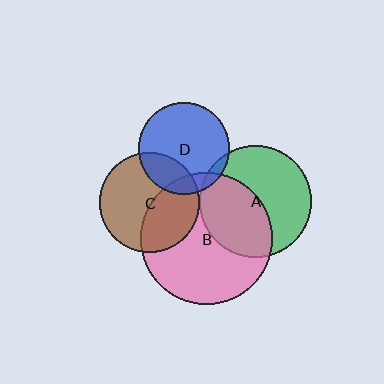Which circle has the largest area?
Circle B (pink).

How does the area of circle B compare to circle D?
Approximately 2.1 times.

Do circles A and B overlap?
Yes.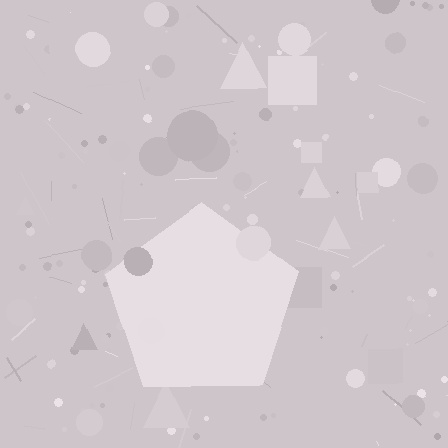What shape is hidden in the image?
A pentagon is hidden in the image.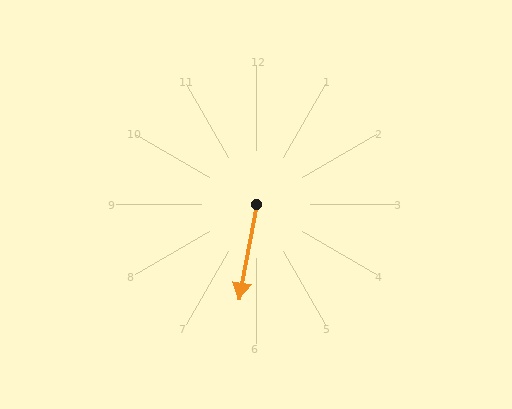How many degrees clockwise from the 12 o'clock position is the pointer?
Approximately 190 degrees.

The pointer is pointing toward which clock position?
Roughly 6 o'clock.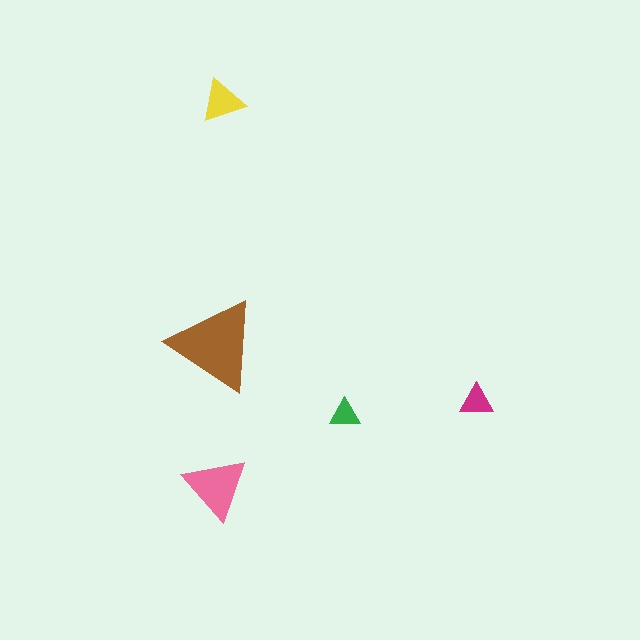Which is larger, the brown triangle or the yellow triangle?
The brown one.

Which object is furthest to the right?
The magenta triangle is rightmost.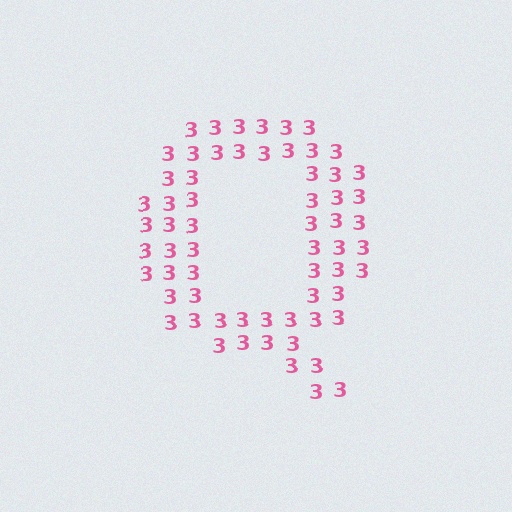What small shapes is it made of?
It is made of small digit 3's.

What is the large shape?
The large shape is the letter Q.